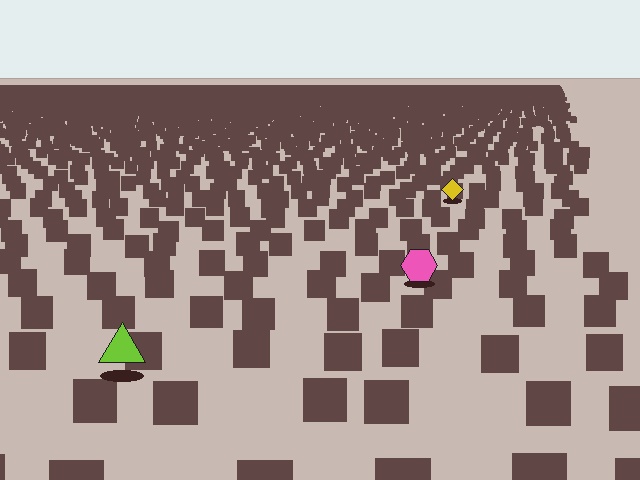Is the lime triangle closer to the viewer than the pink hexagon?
Yes. The lime triangle is closer — you can tell from the texture gradient: the ground texture is coarser near it.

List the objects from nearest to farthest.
From nearest to farthest: the lime triangle, the pink hexagon, the yellow diamond.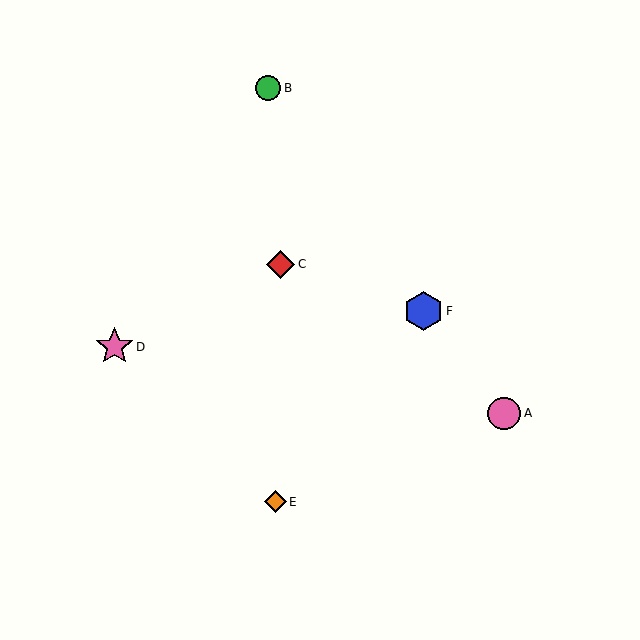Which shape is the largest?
The blue hexagon (labeled F) is the largest.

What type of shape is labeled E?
Shape E is an orange diamond.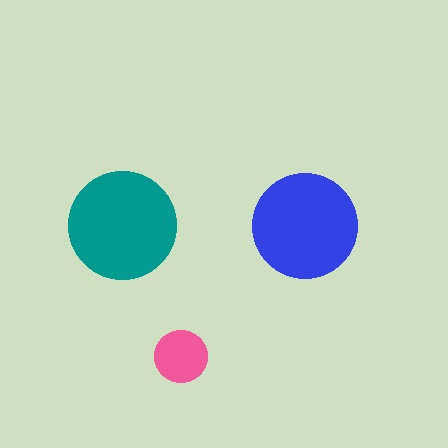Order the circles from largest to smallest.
the teal one, the blue one, the pink one.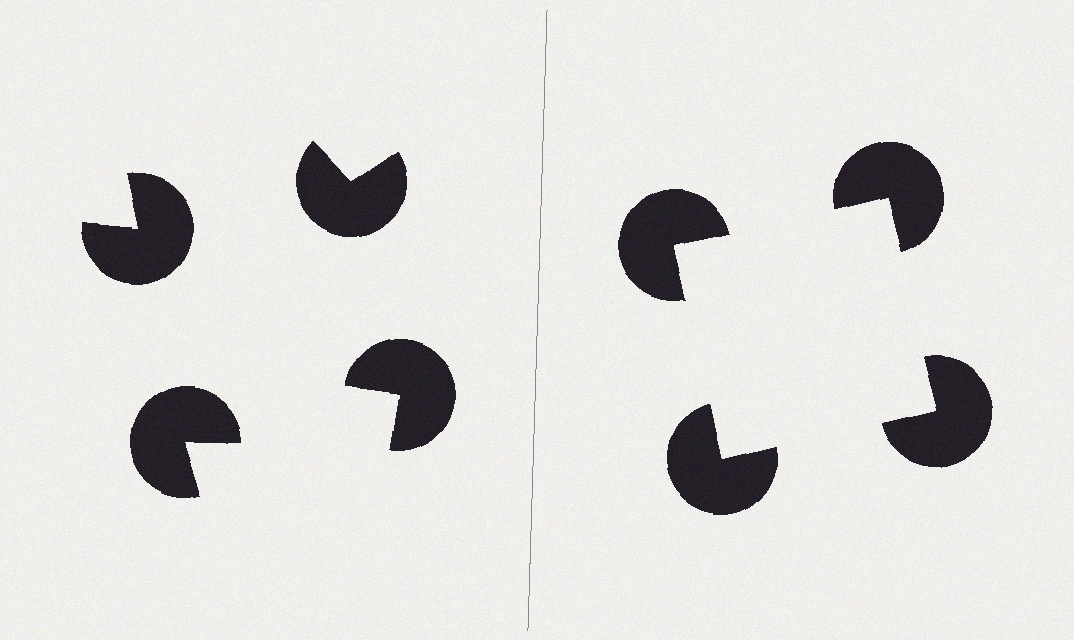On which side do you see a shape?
An illusory square appears on the right side. On the left side the wedge cuts are rotated, so no coherent shape forms.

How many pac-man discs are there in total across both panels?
8 — 4 on each side.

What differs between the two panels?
The pac-man discs are positioned identically on both sides; only the wedge orientations differ. On the right they align to a square; on the left they are misaligned.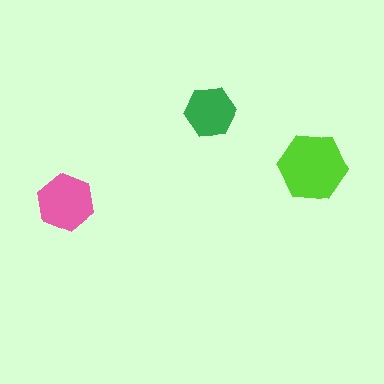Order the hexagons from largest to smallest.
the lime one, the pink one, the green one.